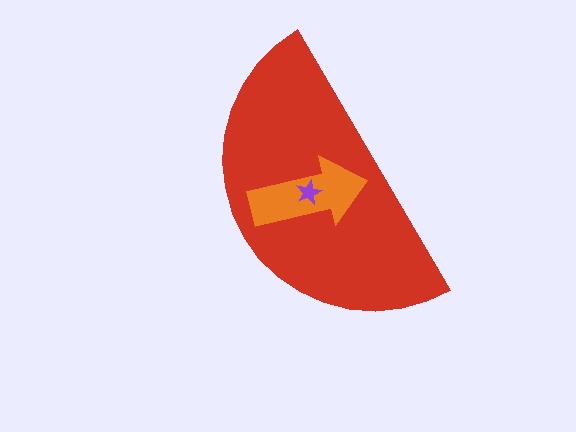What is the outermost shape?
The red semicircle.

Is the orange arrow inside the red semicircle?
Yes.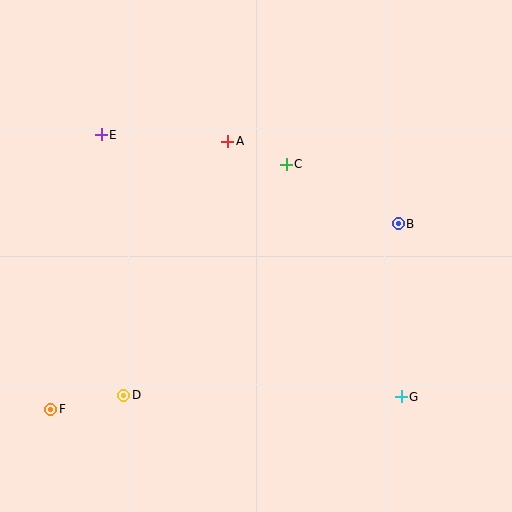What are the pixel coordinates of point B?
Point B is at (398, 224).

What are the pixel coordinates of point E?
Point E is at (101, 135).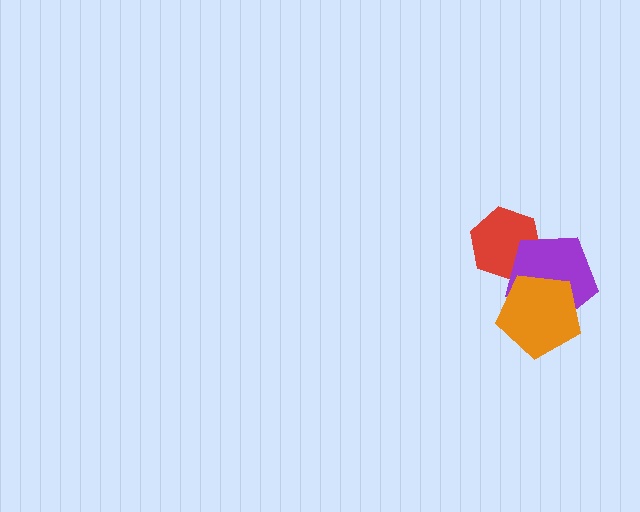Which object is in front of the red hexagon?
The purple pentagon is in front of the red hexagon.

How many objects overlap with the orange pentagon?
1 object overlaps with the orange pentagon.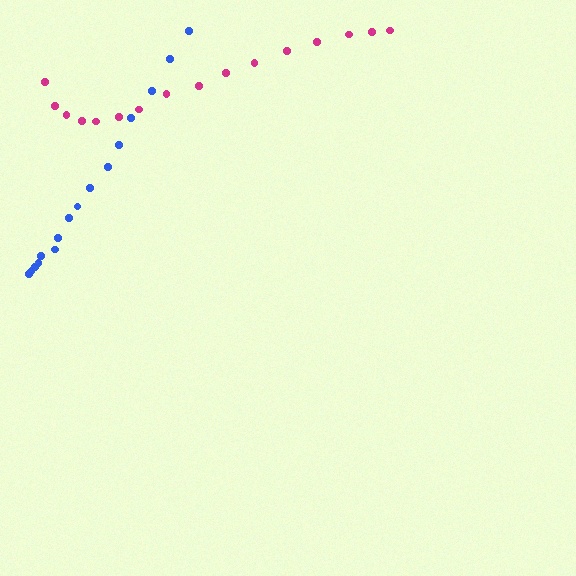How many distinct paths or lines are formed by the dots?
There are 2 distinct paths.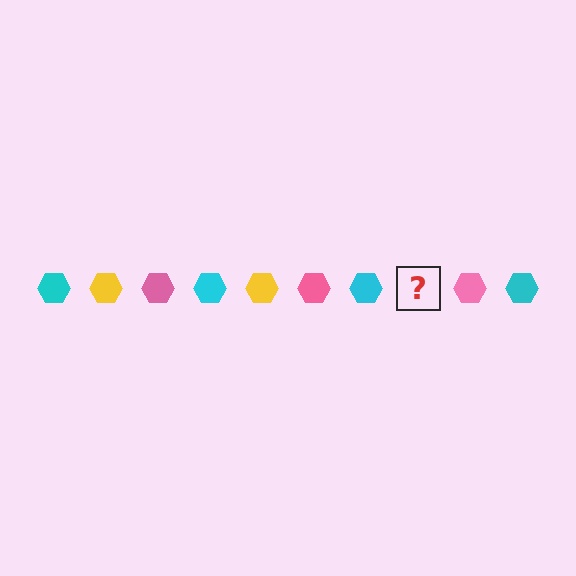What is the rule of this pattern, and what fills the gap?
The rule is that the pattern cycles through cyan, yellow, pink hexagons. The gap should be filled with a yellow hexagon.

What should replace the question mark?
The question mark should be replaced with a yellow hexagon.